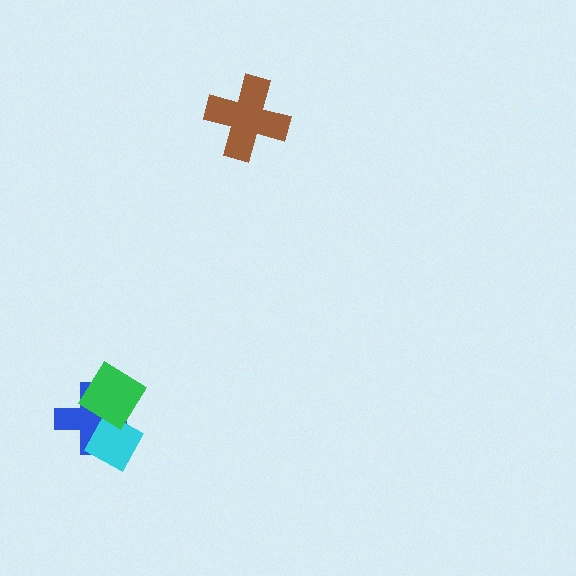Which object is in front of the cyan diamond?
The green diamond is in front of the cyan diamond.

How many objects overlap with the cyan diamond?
2 objects overlap with the cyan diamond.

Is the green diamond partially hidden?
No, no other shape covers it.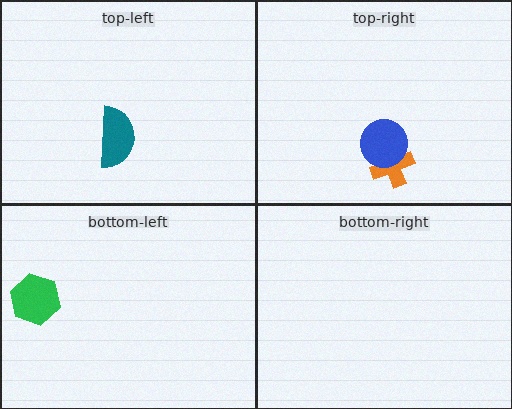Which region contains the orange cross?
The top-right region.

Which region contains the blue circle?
The top-right region.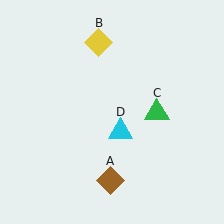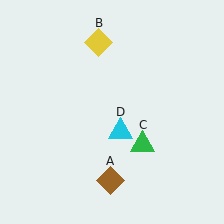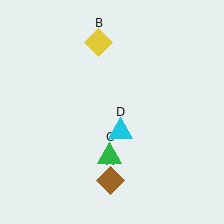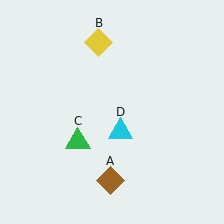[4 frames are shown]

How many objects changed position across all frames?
1 object changed position: green triangle (object C).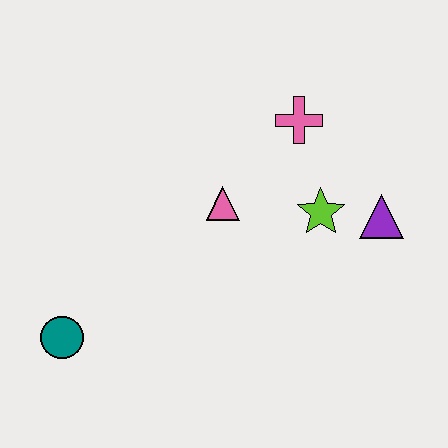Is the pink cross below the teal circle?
No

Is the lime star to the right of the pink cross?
Yes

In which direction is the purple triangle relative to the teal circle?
The purple triangle is to the right of the teal circle.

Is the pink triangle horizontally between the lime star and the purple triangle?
No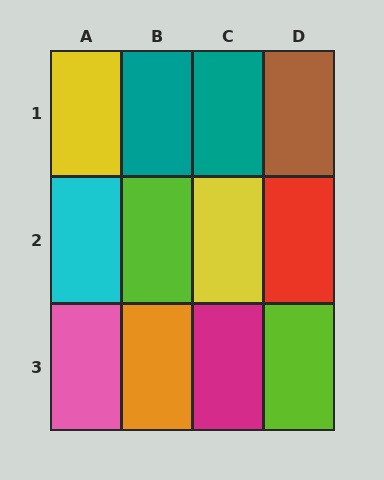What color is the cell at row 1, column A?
Yellow.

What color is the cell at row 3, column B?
Orange.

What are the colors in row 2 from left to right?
Cyan, lime, yellow, red.